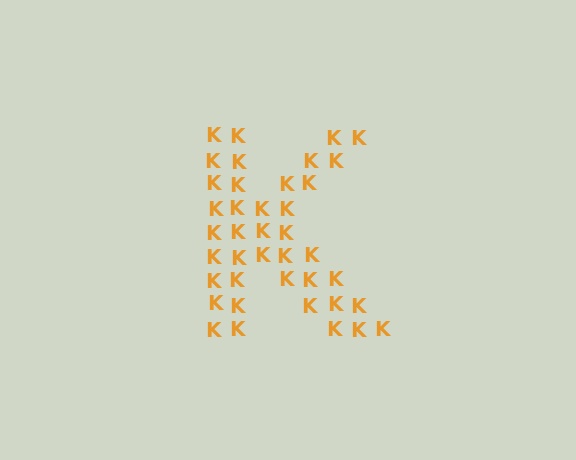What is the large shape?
The large shape is the letter K.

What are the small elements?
The small elements are letter K's.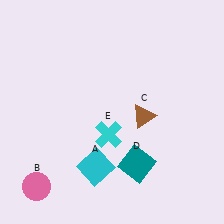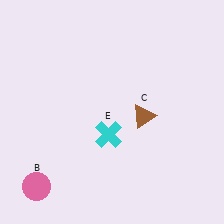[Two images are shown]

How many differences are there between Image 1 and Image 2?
There are 2 differences between the two images.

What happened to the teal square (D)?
The teal square (D) was removed in Image 2. It was in the bottom-right area of Image 1.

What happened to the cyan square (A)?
The cyan square (A) was removed in Image 2. It was in the bottom-left area of Image 1.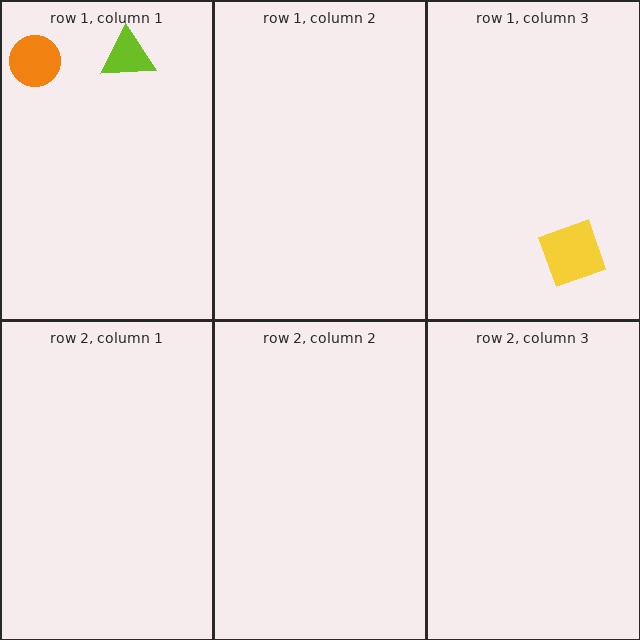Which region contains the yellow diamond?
The row 1, column 3 region.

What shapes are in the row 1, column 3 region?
The yellow diamond.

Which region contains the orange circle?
The row 1, column 1 region.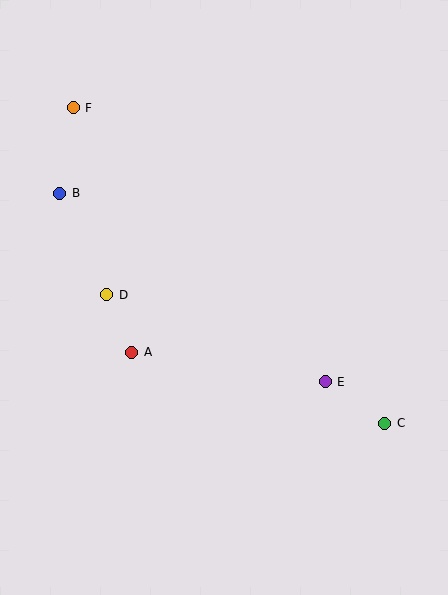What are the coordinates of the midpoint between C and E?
The midpoint between C and E is at (355, 402).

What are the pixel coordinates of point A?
Point A is at (132, 352).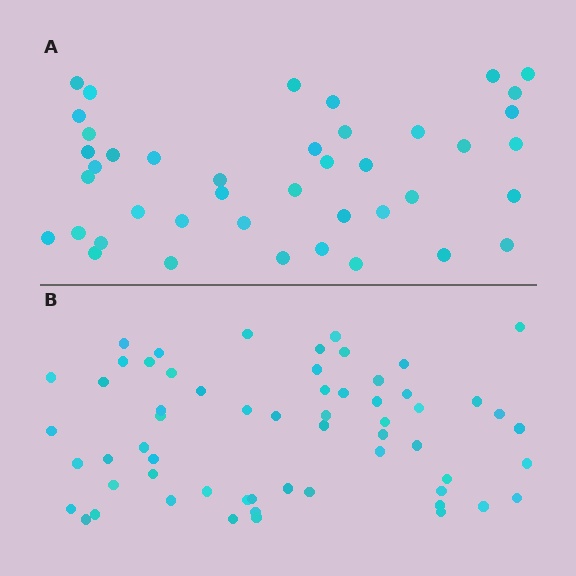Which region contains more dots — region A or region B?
Region B (the bottom region) has more dots.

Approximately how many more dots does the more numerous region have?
Region B has approximately 20 more dots than region A.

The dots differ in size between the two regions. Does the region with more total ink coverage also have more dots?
No. Region A has more total ink coverage because its dots are larger, but region B actually contains more individual dots. Total area can be misleading — the number of items is what matters here.